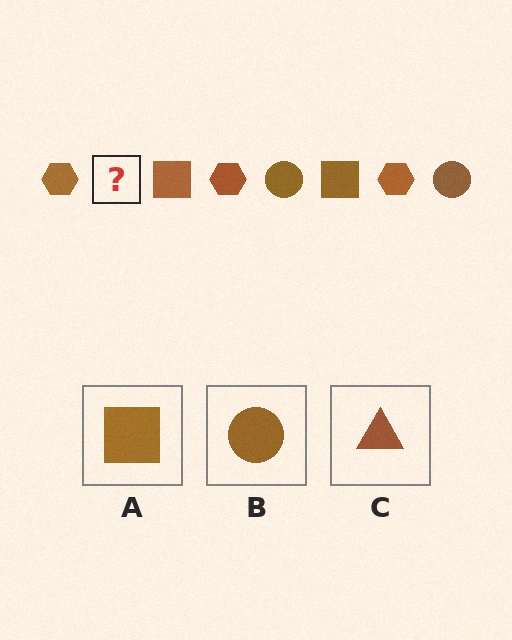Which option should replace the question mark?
Option B.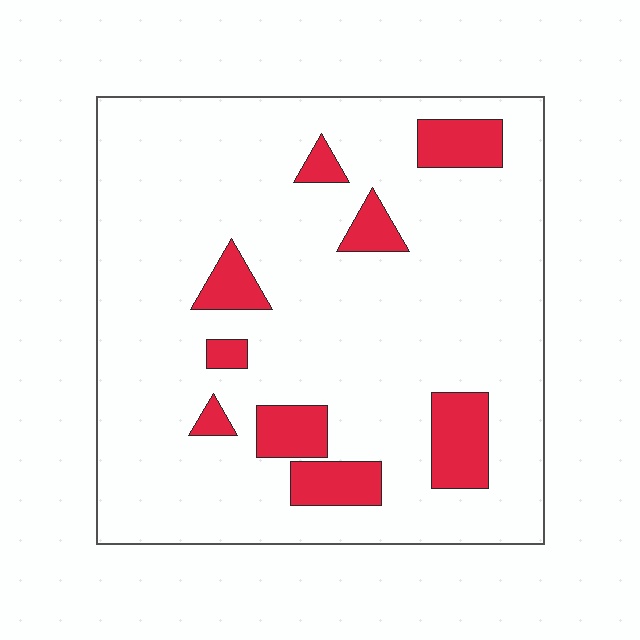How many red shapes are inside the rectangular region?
9.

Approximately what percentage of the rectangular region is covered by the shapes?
Approximately 15%.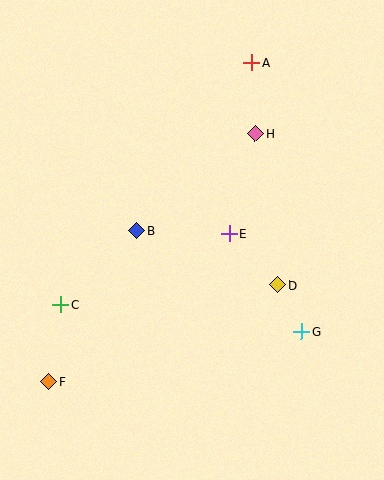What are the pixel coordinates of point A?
Point A is at (251, 63).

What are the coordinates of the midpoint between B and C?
The midpoint between B and C is at (98, 268).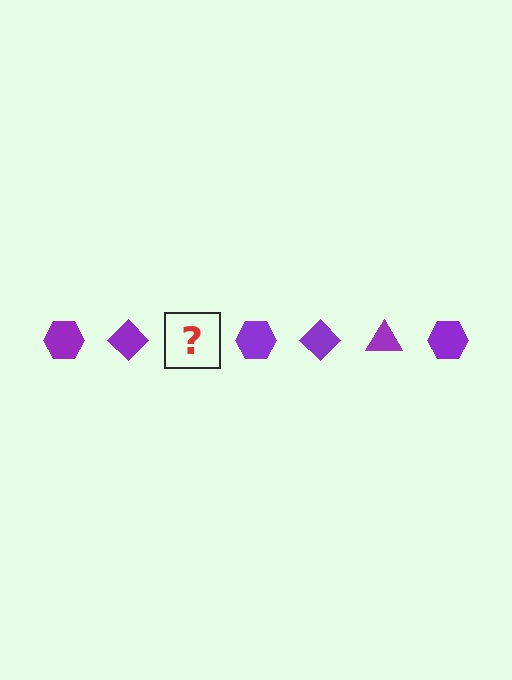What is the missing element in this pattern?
The missing element is a purple triangle.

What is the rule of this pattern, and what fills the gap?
The rule is that the pattern cycles through hexagon, diamond, triangle shapes in purple. The gap should be filled with a purple triangle.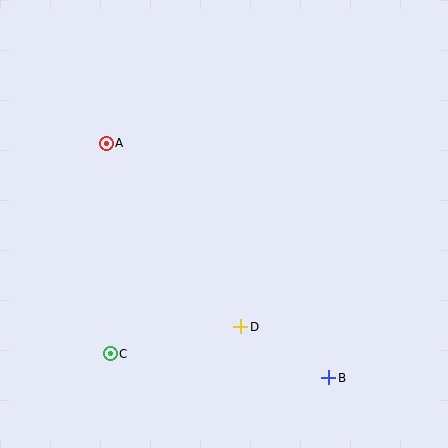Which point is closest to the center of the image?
Point D at (241, 327) is closest to the center.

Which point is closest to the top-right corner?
Point A is closest to the top-right corner.